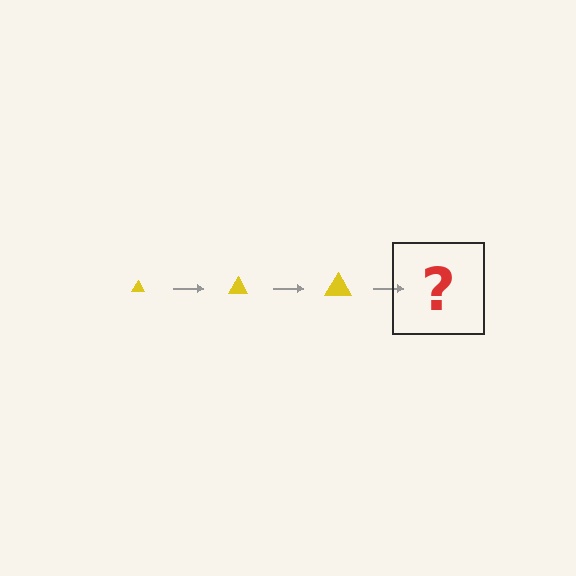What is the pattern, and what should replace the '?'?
The pattern is that the triangle gets progressively larger each step. The '?' should be a yellow triangle, larger than the previous one.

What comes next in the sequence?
The next element should be a yellow triangle, larger than the previous one.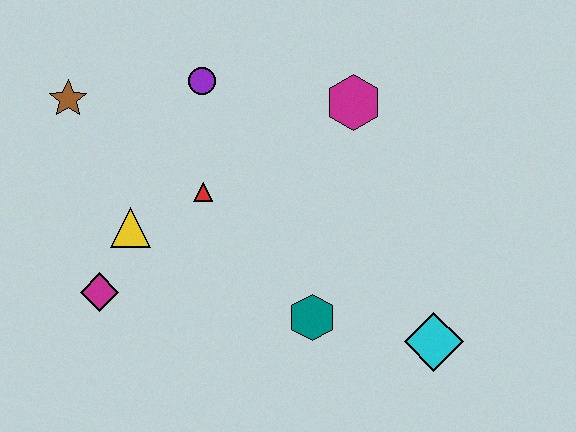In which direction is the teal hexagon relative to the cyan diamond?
The teal hexagon is to the left of the cyan diamond.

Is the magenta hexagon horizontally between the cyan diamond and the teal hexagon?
Yes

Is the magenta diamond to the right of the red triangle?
No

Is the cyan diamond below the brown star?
Yes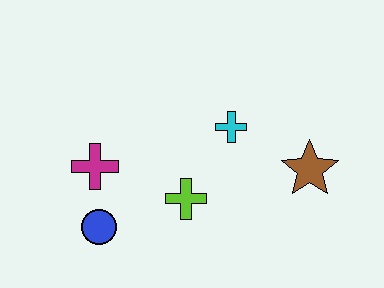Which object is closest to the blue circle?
The magenta cross is closest to the blue circle.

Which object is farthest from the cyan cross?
The blue circle is farthest from the cyan cross.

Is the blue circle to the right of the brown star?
No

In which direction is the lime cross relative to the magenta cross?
The lime cross is to the right of the magenta cross.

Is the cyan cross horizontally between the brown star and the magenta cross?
Yes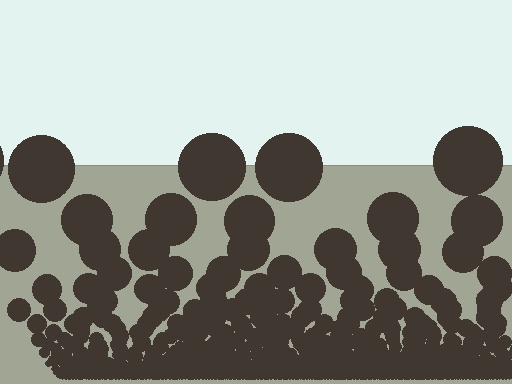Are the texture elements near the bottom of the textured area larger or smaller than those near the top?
Smaller. The gradient is inverted — elements near the bottom are smaller and denser.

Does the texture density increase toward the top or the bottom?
Density increases toward the bottom.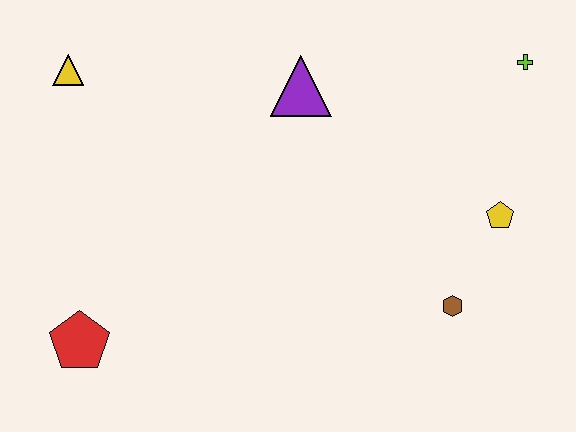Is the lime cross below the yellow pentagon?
No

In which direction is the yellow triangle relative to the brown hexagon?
The yellow triangle is to the left of the brown hexagon.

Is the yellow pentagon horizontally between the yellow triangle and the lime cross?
Yes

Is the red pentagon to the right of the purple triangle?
No